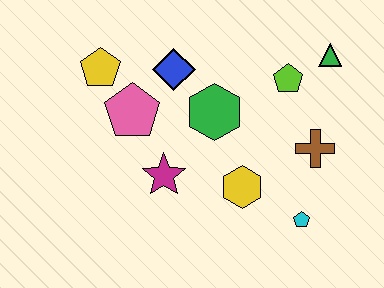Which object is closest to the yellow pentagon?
The pink pentagon is closest to the yellow pentagon.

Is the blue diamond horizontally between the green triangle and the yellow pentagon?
Yes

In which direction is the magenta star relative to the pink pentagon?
The magenta star is below the pink pentagon.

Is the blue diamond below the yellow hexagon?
No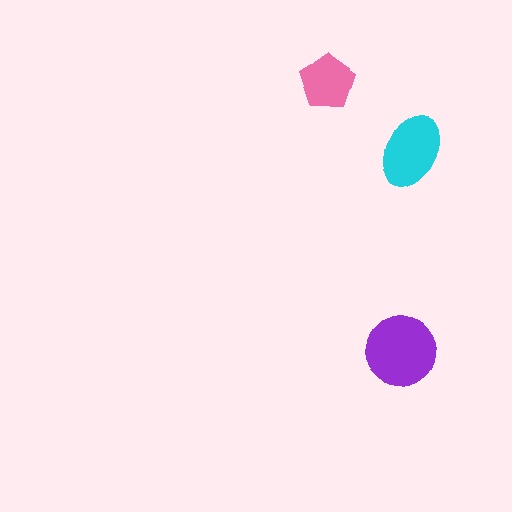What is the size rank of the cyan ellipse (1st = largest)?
2nd.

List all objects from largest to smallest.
The purple circle, the cyan ellipse, the pink pentagon.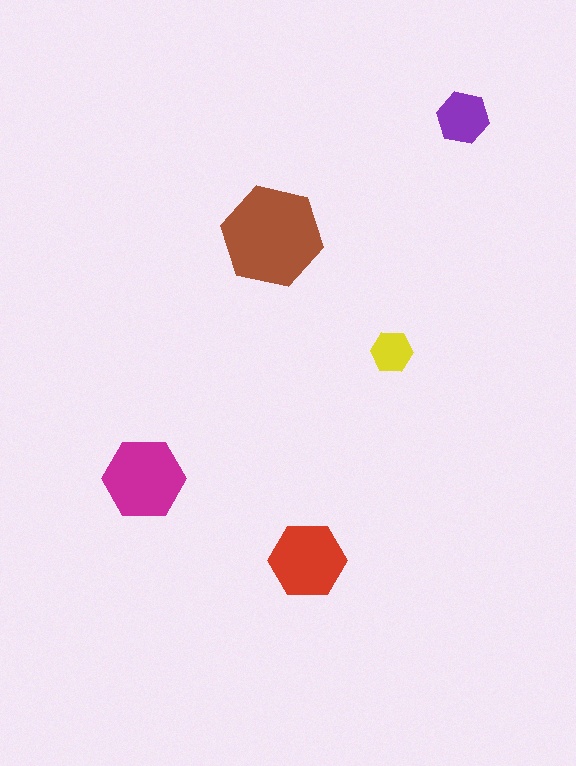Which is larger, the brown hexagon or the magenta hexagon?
The brown one.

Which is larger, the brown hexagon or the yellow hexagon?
The brown one.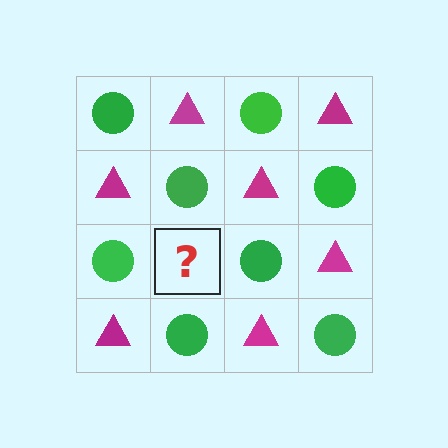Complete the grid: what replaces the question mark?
The question mark should be replaced with a magenta triangle.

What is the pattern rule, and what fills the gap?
The rule is that it alternates green circle and magenta triangle in a checkerboard pattern. The gap should be filled with a magenta triangle.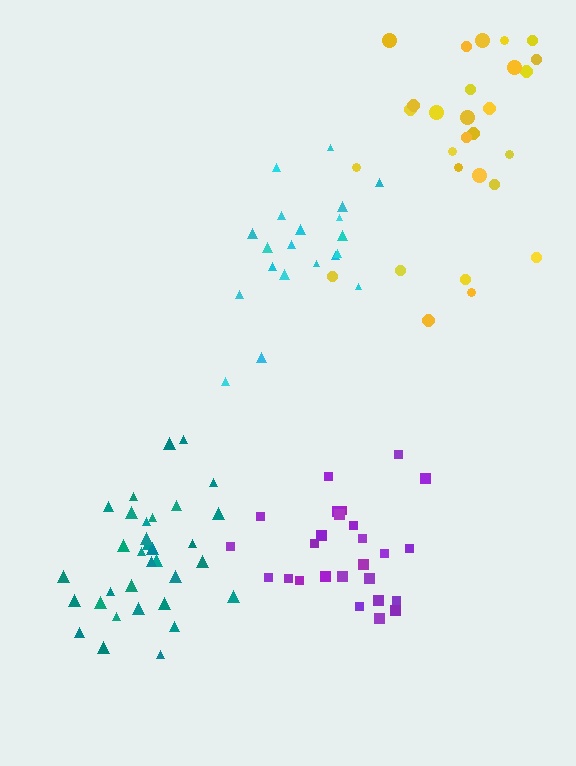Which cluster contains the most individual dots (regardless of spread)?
Teal (33).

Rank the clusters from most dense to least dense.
teal, cyan, purple, yellow.